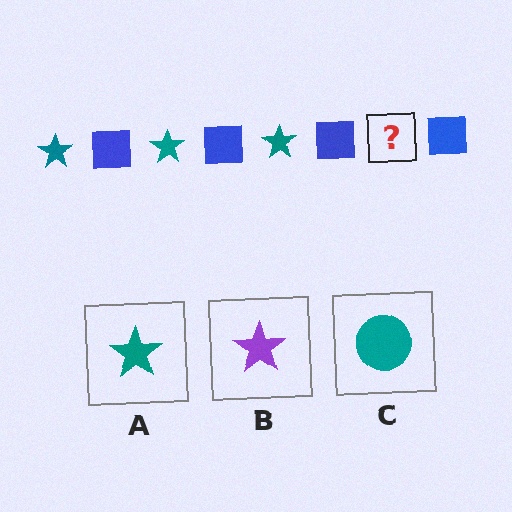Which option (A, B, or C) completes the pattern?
A.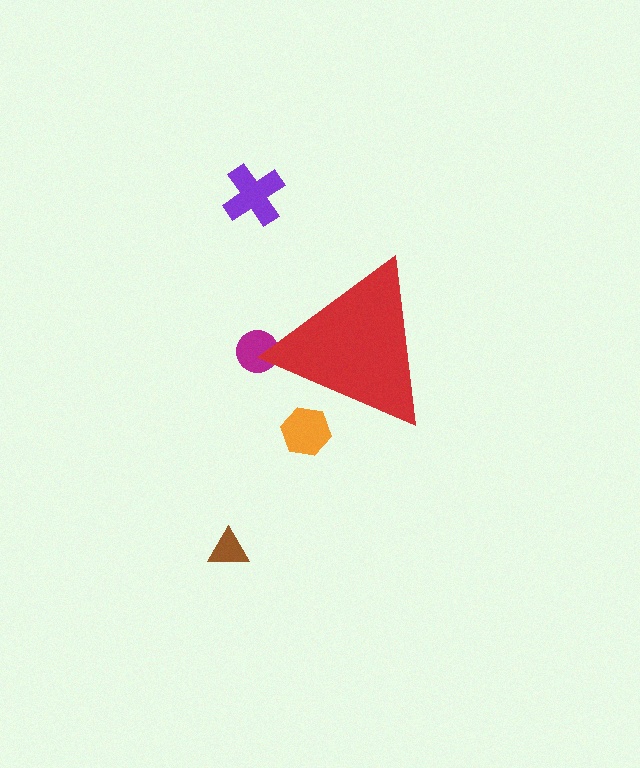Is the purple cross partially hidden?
No, the purple cross is fully visible.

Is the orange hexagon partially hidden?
Yes, the orange hexagon is partially hidden behind the red triangle.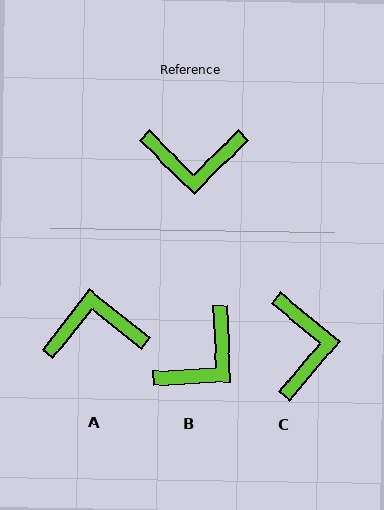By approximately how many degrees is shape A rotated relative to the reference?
Approximately 174 degrees clockwise.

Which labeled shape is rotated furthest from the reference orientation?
A, about 174 degrees away.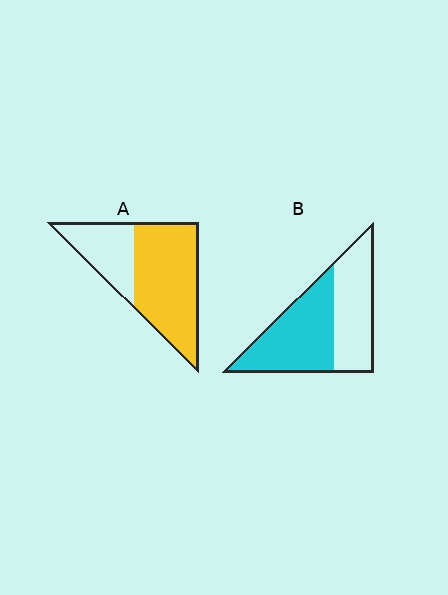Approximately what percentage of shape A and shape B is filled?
A is approximately 65% and B is approximately 55%.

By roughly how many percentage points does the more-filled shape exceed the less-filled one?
By roughly 15 percentage points (A over B).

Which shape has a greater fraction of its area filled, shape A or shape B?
Shape A.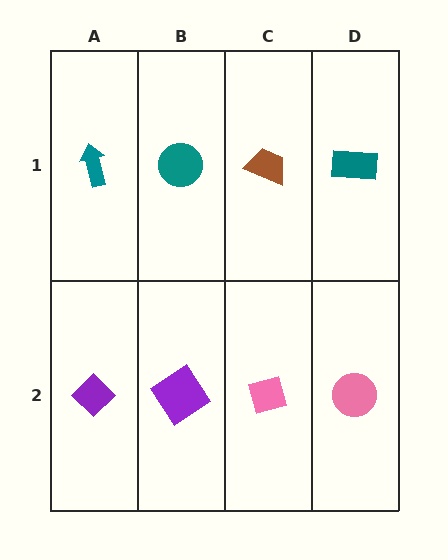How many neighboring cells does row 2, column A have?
2.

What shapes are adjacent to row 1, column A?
A purple diamond (row 2, column A), a teal circle (row 1, column B).